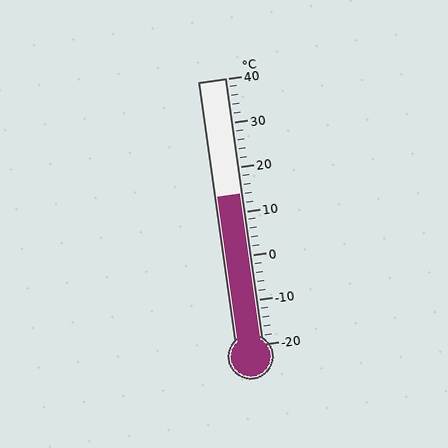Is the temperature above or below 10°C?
The temperature is above 10°C.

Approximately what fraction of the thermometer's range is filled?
The thermometer is filled to approximately 55% of its range.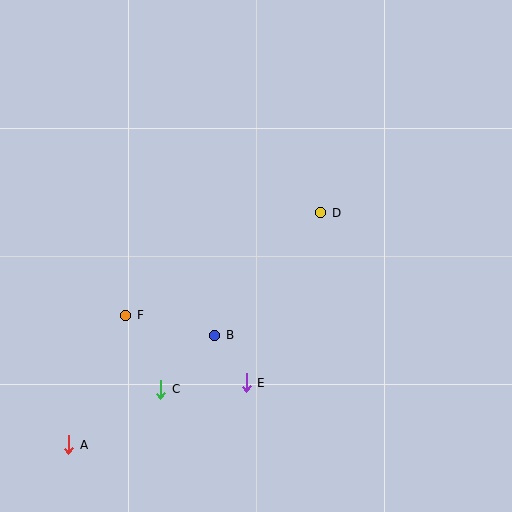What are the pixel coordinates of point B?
Point B is at (215, 335).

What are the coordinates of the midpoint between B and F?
The midpoint between B and F is at (170, 325).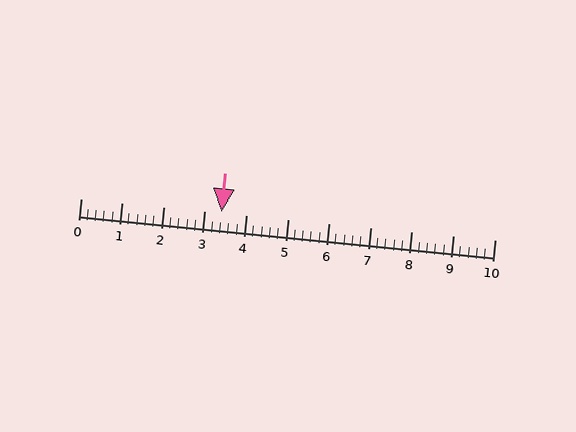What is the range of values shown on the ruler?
The ruler shows values from 0 to 10.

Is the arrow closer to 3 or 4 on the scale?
The arrow is closer to 3.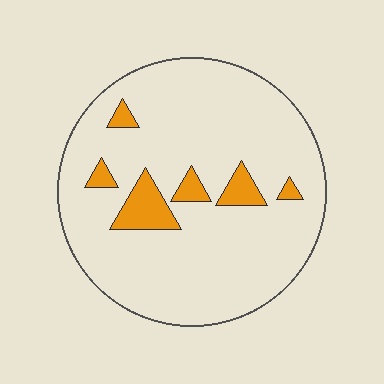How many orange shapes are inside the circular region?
6.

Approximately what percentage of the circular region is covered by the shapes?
Approximately 10%.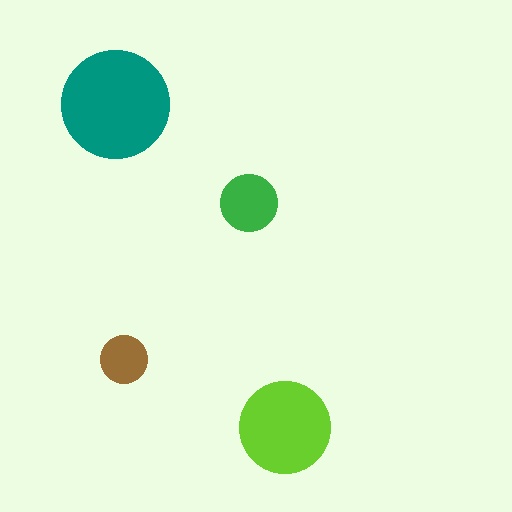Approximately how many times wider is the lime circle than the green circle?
About 1.5 times wider.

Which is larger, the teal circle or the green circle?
The teal one.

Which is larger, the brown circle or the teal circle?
The teal one.